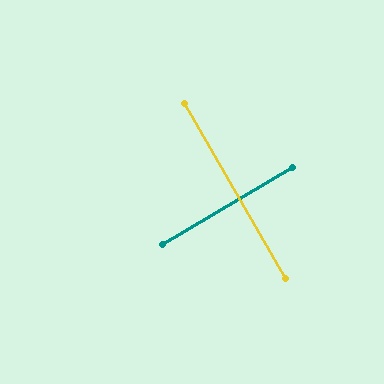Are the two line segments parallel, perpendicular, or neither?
Perpendicular — they meet at approximately 89°.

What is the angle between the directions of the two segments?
Approximately 89 degrees.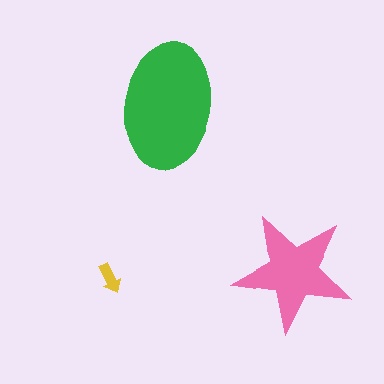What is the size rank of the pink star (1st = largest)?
2nd.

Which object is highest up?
The green ellipse is topmost.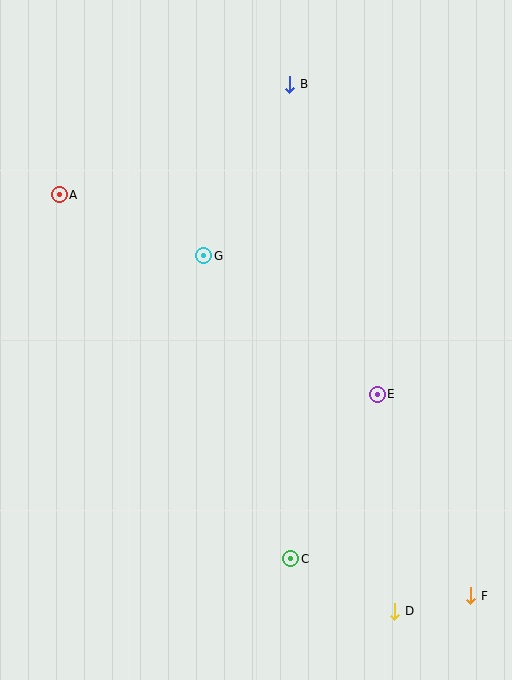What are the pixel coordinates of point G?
Point G is at (204, 256).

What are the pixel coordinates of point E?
Point E is at (377, 394).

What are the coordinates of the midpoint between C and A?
The midpoint between C and A is at (175, 377).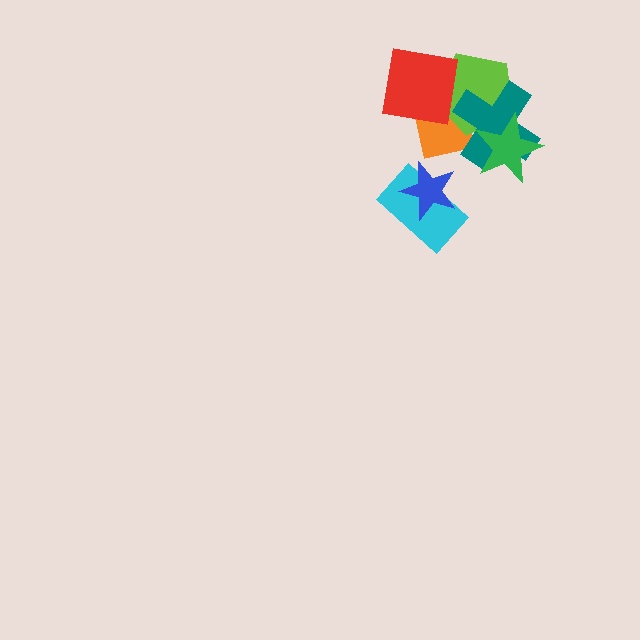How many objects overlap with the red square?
2 objects overlap with the red square.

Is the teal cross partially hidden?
Yes, it is partially covered by another shape.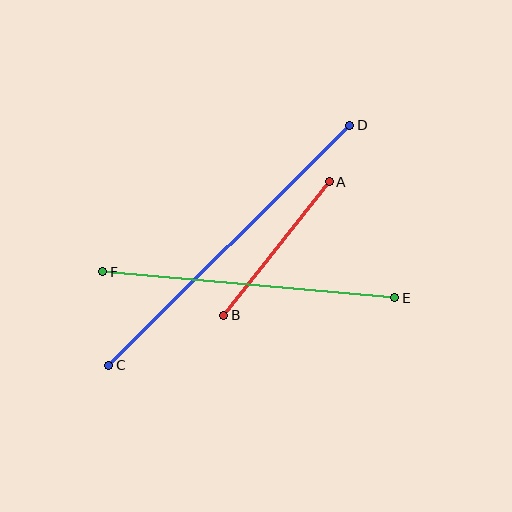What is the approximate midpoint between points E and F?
The midpoint is at approximately (249, 285) pixels.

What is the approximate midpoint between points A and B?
The midpoint is at approximately (276, 248) pixels.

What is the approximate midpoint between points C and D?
The midpoint is at approximately (229, 245) pixels.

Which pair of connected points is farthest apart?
Points C and D are farthest apart.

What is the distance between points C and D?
The distance is approximately 340 pixels.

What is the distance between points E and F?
The distance is approximately 293 pixels.